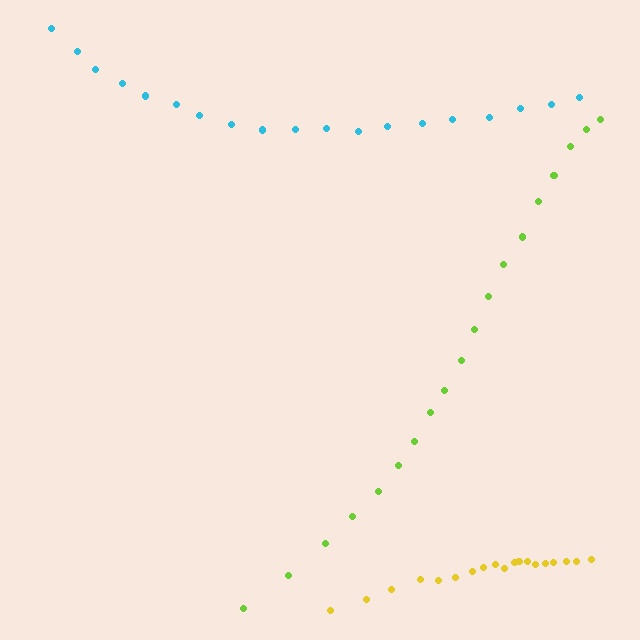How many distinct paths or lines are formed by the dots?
There are 3 distinct paths.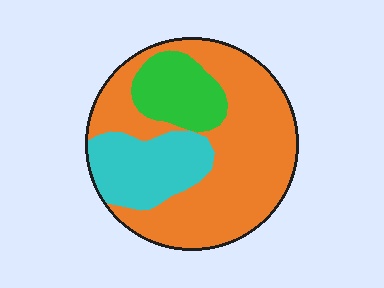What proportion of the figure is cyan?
Cyan covers about 20% of the figure.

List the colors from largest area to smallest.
From largest to smallest: orange, cyan, green.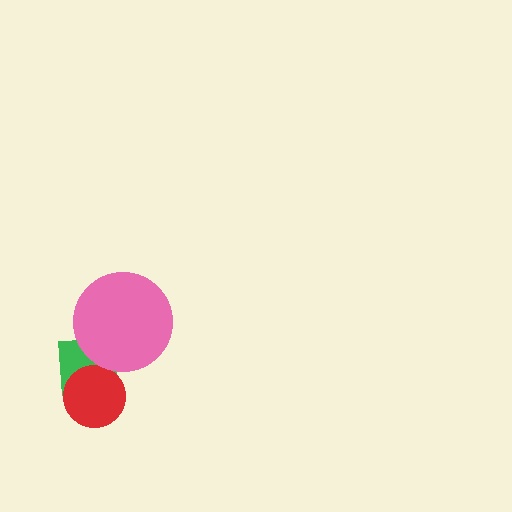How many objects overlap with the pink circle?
1 object overlaps with the pink circle.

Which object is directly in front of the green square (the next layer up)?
The red circle is directly in front of the green square.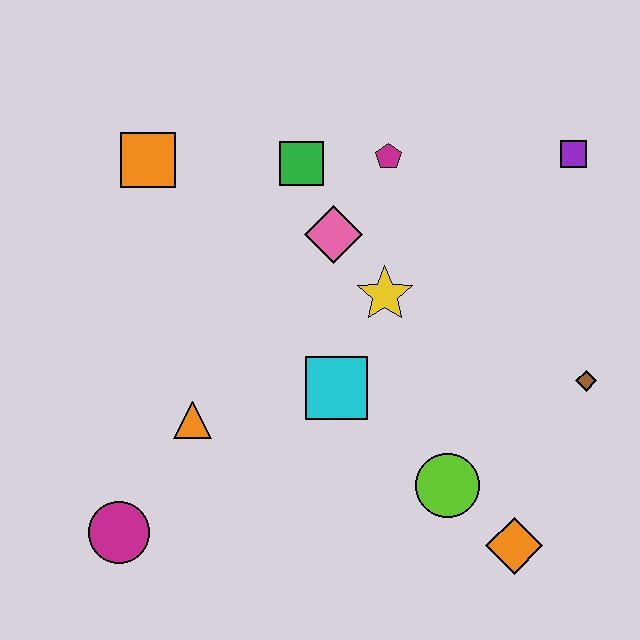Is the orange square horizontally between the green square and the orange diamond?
No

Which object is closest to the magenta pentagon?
The green square is closest to the magenta pentagon.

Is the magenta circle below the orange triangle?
Yes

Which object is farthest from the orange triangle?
The purple square is farthest from the orange triangle.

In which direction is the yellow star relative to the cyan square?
The yellow star is above the cyan square.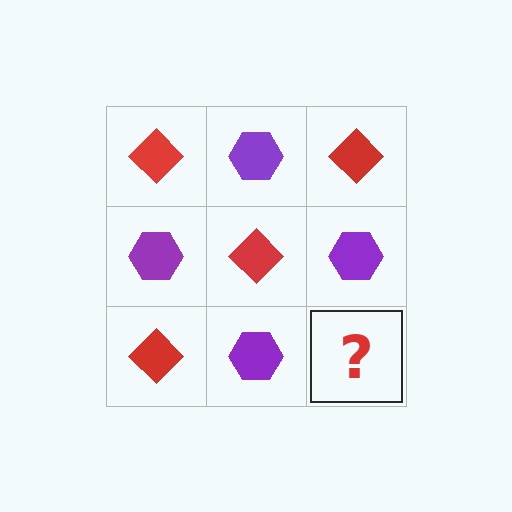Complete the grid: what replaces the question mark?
The question mark should be replaced with a red diamond.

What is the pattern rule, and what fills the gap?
The rule is that it alternates red diamond and purple hexagon in a checkerboard pattern. The gap should be filled with a red diamond.